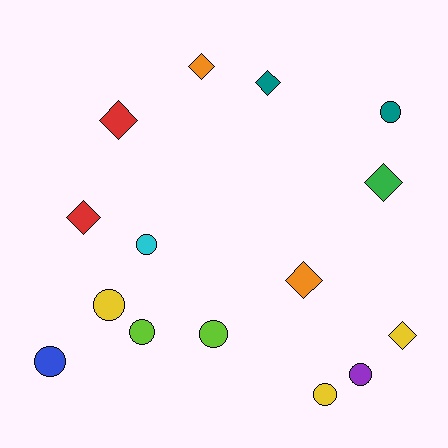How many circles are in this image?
There are 8 circles.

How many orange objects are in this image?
There are 2 orange objects.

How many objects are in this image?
There are 15 objects.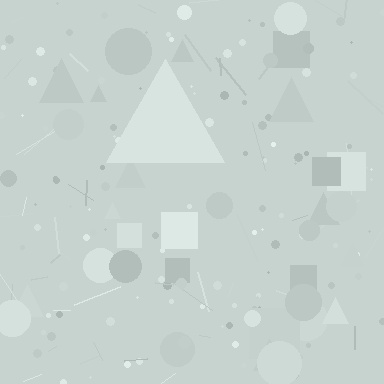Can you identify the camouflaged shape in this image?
The camouflaged shape is a triangle.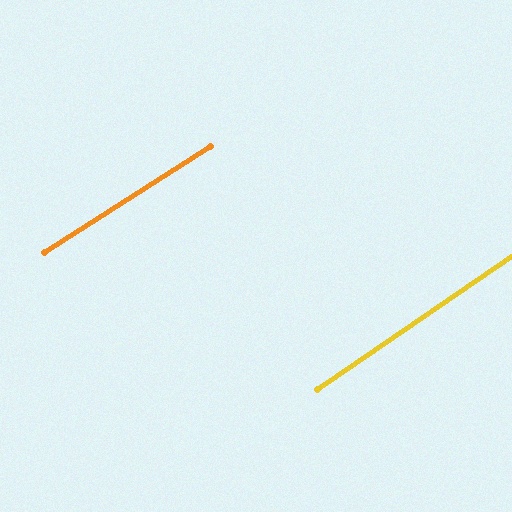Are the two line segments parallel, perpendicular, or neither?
Parallel — their directions differ by only 2.0°.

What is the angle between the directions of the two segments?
Approximately 2 degrees.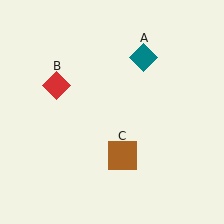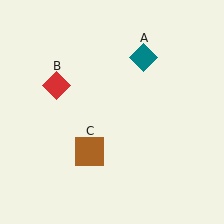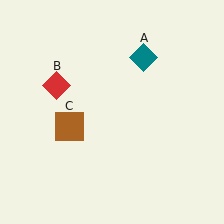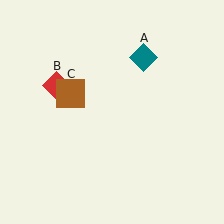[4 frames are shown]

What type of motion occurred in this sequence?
The brown square (object C) rotated clockwise around the center of the scene.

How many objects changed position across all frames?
1 object changed position: brown square (object C).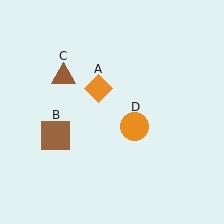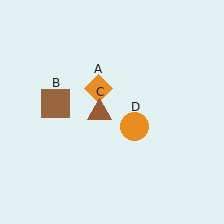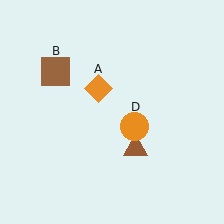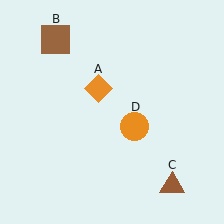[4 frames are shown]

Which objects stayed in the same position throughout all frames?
Orange diamond (object A) and orange circle (object D) remained stationary.